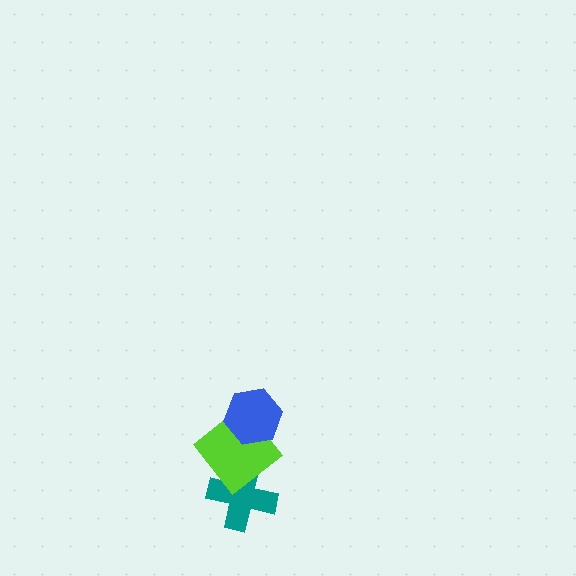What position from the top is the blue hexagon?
The blue hexagon is 1st from the top.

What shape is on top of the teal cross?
The lime diamond is on top of the teal cross.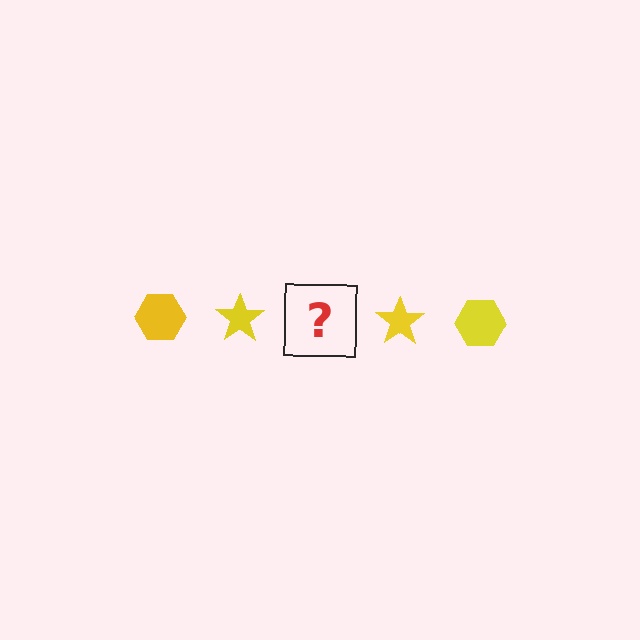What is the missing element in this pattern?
The missing element is a yellow hexagon.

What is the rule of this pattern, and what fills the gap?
The rule is that the pattern cycles through hexagon, star shapes in yellow. The gap should be filled with a yellow hexagon.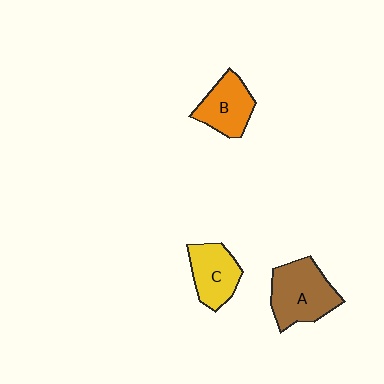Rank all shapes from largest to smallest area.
From largest to smallest: A (brown), C (yellow), B (orange).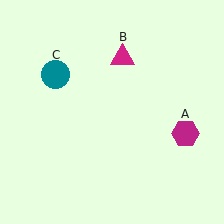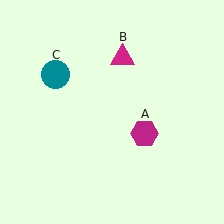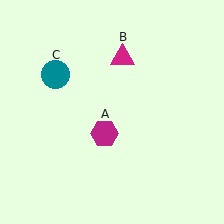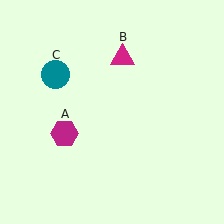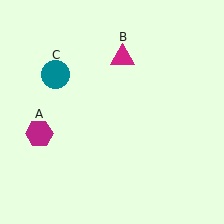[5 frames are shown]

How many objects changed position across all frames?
1 object changed position: magenta hexagon (object A).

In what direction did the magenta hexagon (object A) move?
The magenta hexagon (object A) moved left.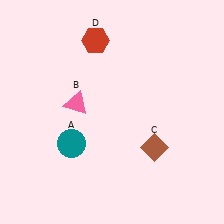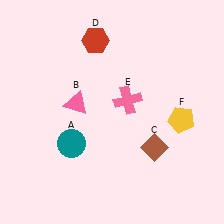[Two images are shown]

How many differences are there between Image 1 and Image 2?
There are 2 differences between the two images.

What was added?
A pink cross (E), a yellow pentagon (F) were added in Image 2.